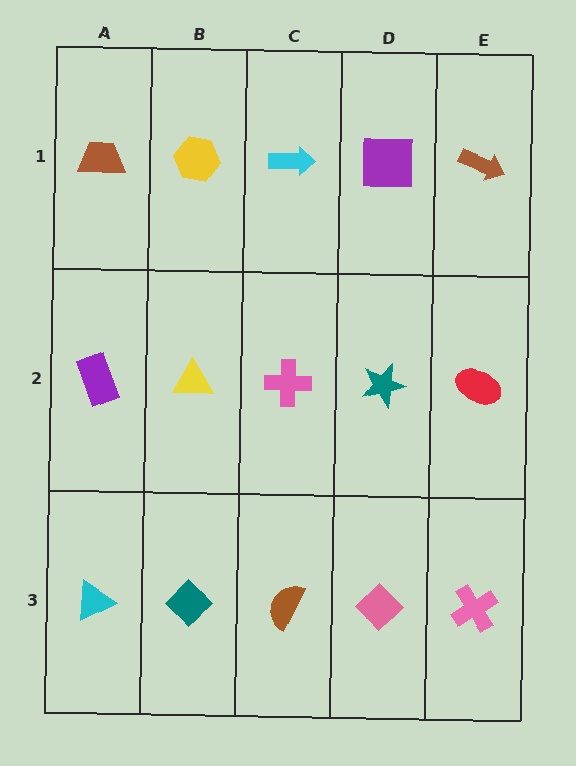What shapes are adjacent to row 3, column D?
A teal star (row 2, column D), a brown semicircle (row 3, column C), a pink cross (row 3, column E).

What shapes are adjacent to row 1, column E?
A red ellipse (row 2, column E), a purple square (row 1, column D).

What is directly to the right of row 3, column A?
A teal diamond.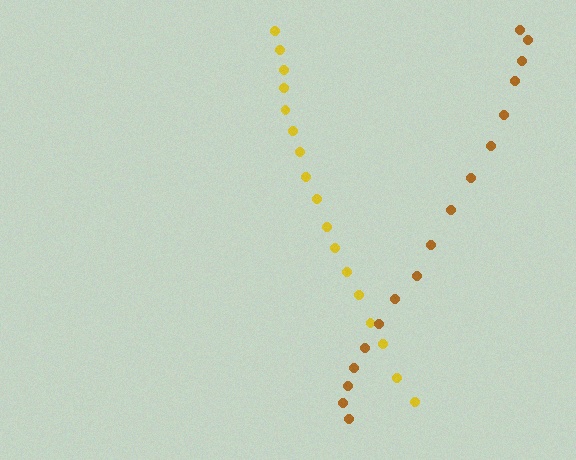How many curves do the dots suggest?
There are 2 distinct paths.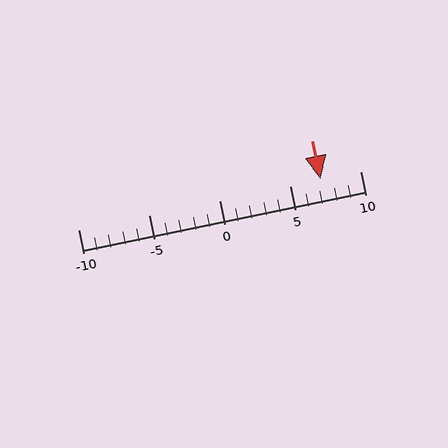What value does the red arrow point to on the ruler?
The red arrow points to approximately 7.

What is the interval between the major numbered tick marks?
The major tick marks are spaced 5 units apart.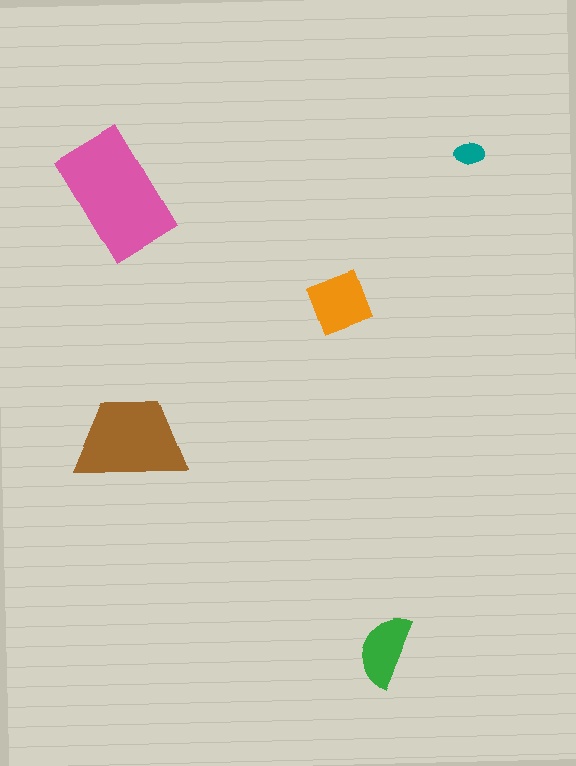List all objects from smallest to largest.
The teal ellipse, the green semicircle, the orange diamond, the brown trapezoid, the pink rectangle.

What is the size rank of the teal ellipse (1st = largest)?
5th.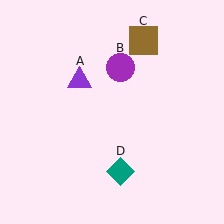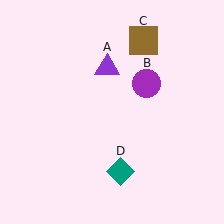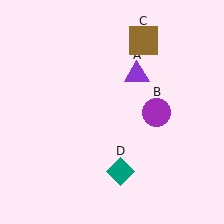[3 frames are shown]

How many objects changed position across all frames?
2 objects changed position: purple triangle (object A), purple circle (object B).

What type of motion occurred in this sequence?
The purple triangle (object A), purple circle (object B) rotated clockwise around the center of the scene.